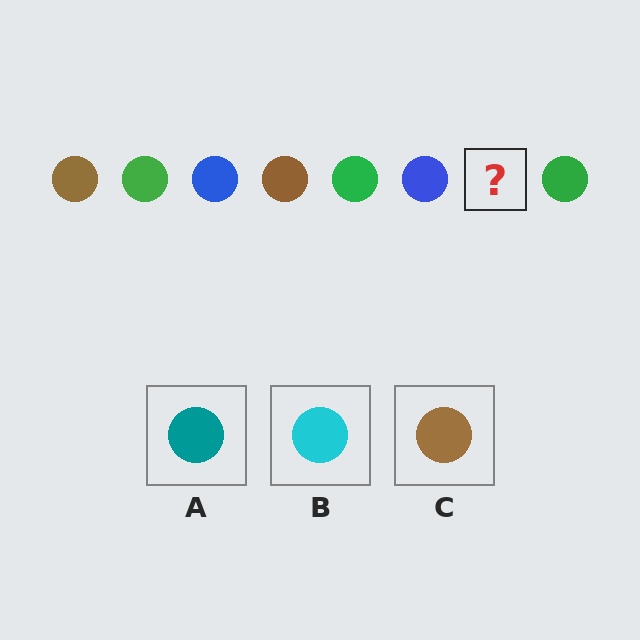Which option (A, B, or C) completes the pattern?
C.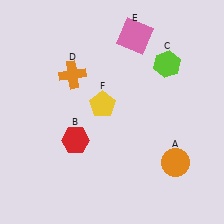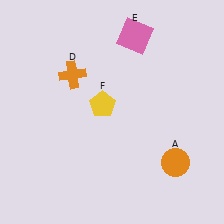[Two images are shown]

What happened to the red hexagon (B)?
The red hexagon (B) was removed in Image 2. It was in the bottom-left area of Image 1.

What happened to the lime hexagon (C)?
The lime hexagon (C) was removed in Image 2. It was in the top-right area of Image 1.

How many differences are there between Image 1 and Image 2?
There are 2 differences between the two images.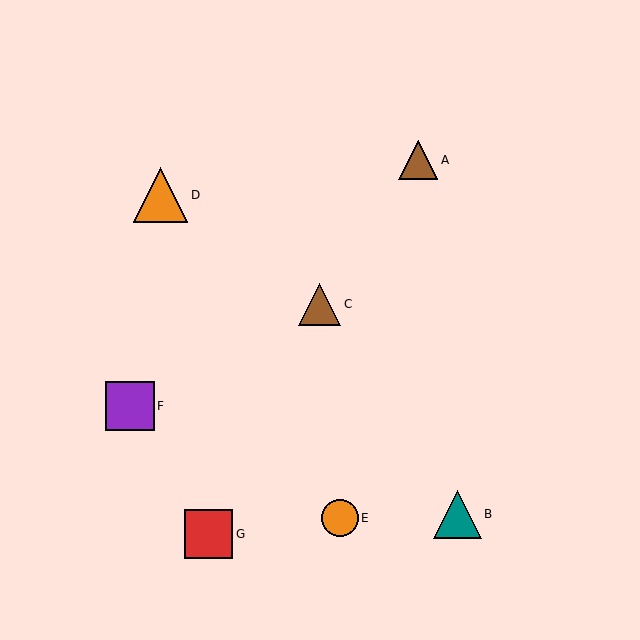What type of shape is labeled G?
Shape G is a red square.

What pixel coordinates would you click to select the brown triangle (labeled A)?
Click at (418, 160) to select the brown triangle A.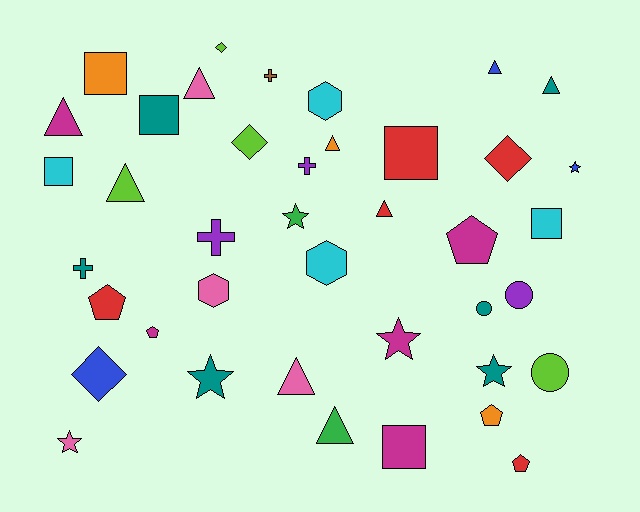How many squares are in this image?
There are 6 squares.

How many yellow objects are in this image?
There are no yellow objects.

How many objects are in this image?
There are 40 objects.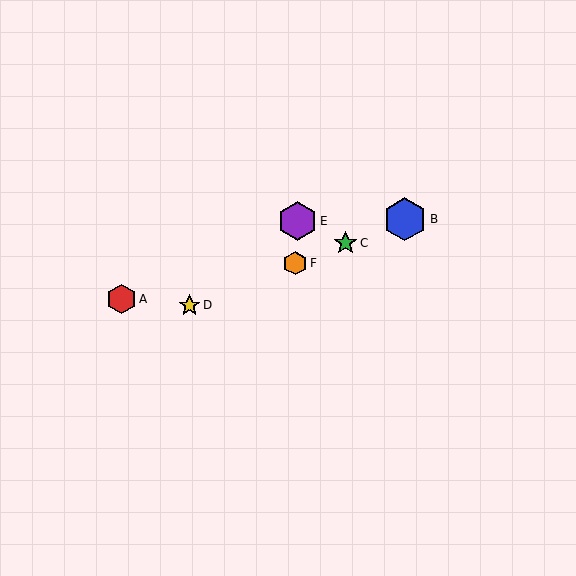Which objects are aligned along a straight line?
Objects B, C, D, F are aligned along a straight line.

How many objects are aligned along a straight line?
4 objects (B, C, D, F) are aligned along a straight line.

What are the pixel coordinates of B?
Object B is at (405, 219).